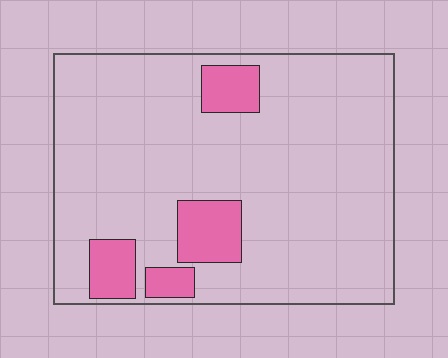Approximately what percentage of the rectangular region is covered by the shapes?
Approximately 15%.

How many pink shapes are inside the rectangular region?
4.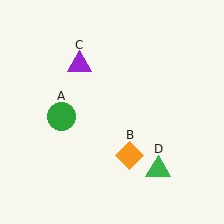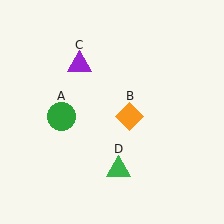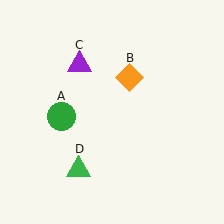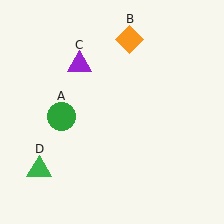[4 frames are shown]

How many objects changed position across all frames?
2 objects changed position: orange diamond (object B), green triangle (object D).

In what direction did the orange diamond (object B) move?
The orange diamond (object B) moved up.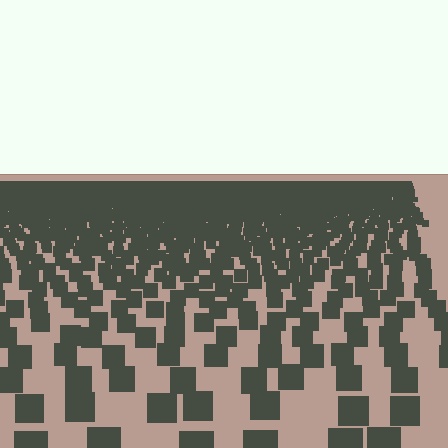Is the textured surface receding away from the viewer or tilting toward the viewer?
The surface is receding away from the viewer. Texture elements get smaller and denser toward the top.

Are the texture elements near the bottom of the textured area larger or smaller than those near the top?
Larger. Near the bottom, elements are closer to the viewer and appear at a bigger on-screen size.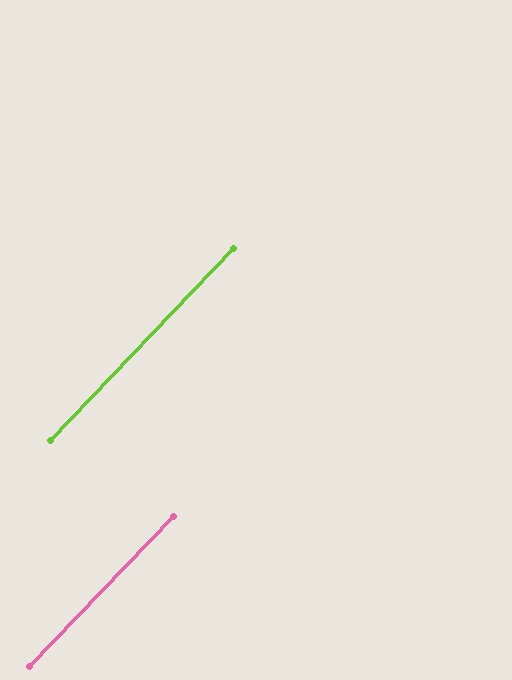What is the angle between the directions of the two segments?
Approximately 0 degrees.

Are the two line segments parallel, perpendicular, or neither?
Parallel — their directions differ by only 0.1°.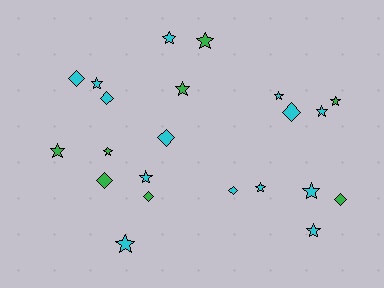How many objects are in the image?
There are 22 objects.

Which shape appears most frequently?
Star, with 14 objects.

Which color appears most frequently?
Cyan, with 14 objects.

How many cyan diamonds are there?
There are 5 cyan diamonds.